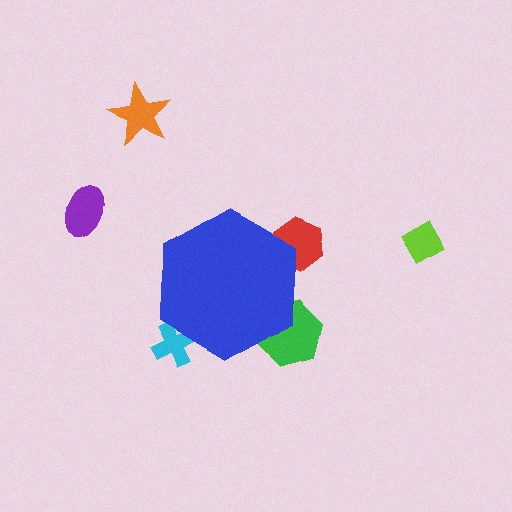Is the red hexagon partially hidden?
Yes, the red hexagon is partially hidden behind the blue hexagon.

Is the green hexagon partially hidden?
Yes, the green hexagon is partially hidden behind the blue hexagon.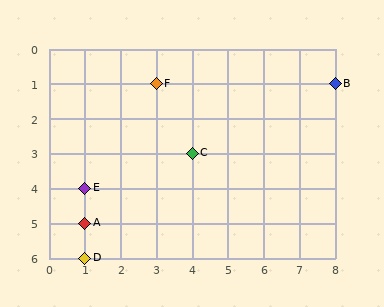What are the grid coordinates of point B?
Point B is at grid coordinates (8, 1).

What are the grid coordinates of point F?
Point F is at grid coordinates (3, 1).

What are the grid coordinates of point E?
Point E is at grid coordinates (1, 4).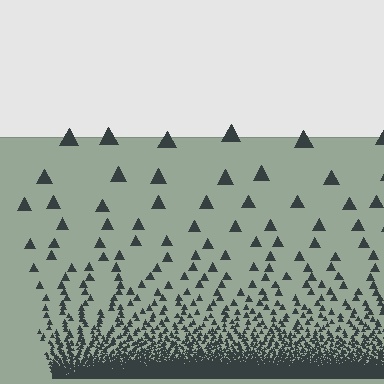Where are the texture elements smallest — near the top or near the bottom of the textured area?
Near the bottom.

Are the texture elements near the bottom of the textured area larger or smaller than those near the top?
Smaller. The gradient is inverted — elements near the bottom are smaller and denser.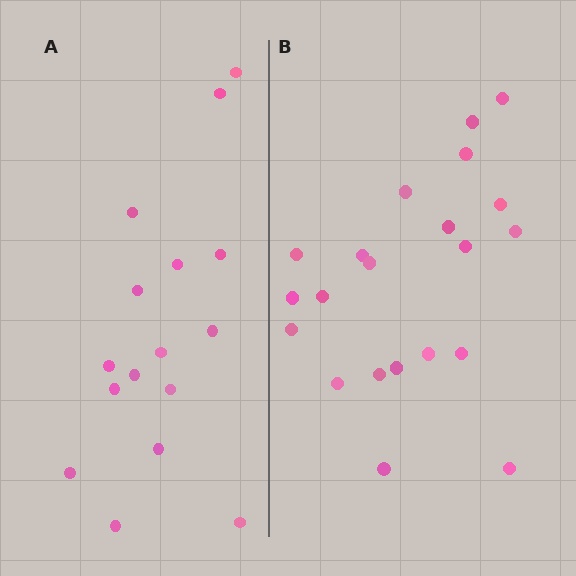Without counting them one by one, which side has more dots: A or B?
Region B (the right region) has more dots.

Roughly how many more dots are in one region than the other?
Region B has about 5 more dots than region A.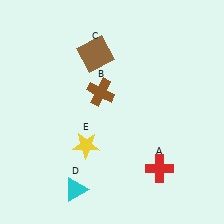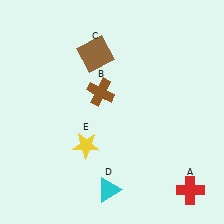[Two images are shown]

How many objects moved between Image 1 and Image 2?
2 objects moved between the two images.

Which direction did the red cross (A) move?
The red cross (A) moved right.